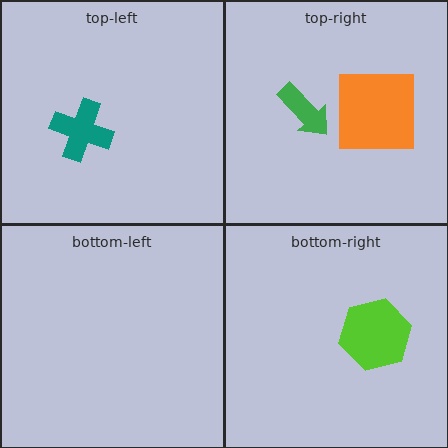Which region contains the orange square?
The top-right region.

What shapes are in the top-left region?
The teal cross.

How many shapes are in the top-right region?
2.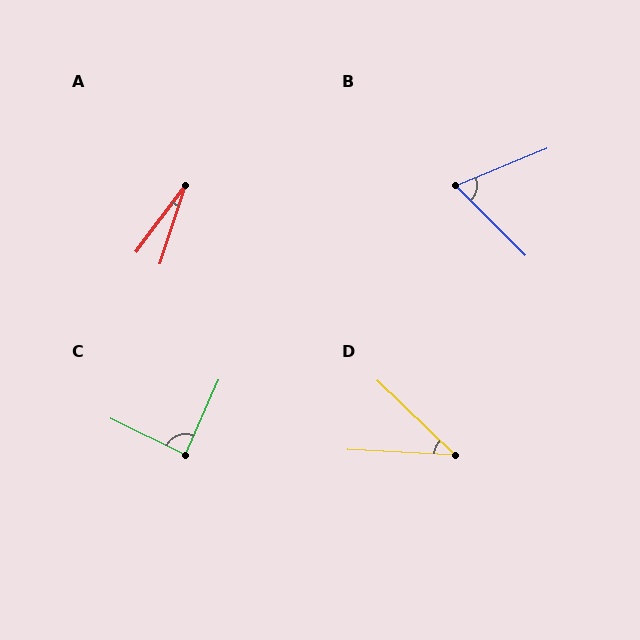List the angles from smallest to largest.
A (19°), D (41°), B (67°), C (88°).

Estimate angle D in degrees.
Approximately 41 degrees.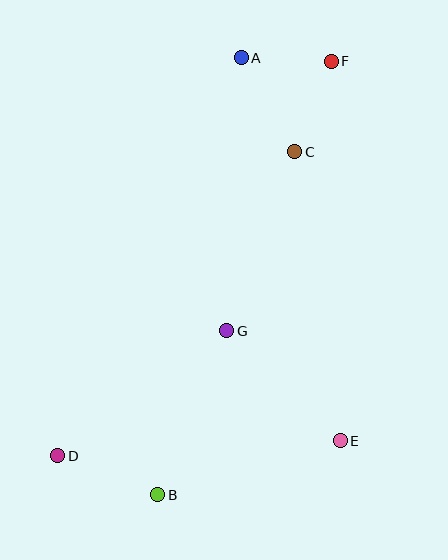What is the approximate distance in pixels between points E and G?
The distance between E and G is approximately 158 pixels.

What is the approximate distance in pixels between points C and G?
The distance between C and G is approximately 191 pixels.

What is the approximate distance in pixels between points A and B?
The distance between A and B is approximately 445 pixels.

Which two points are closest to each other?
Points A and F are closest to each other.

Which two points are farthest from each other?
Points D and F are farthest from each other.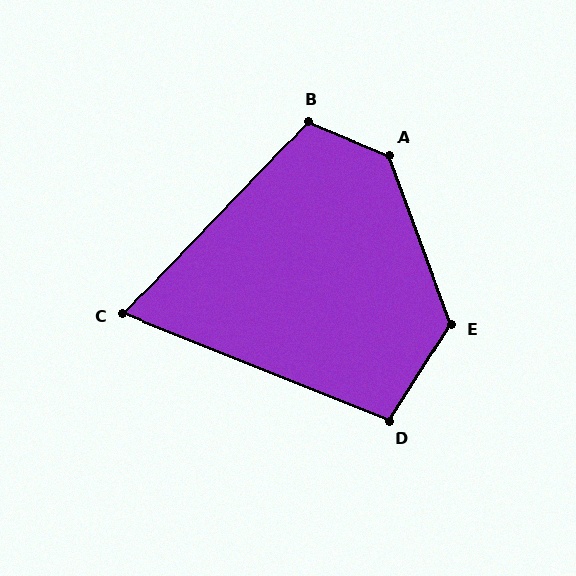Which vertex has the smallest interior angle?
C, at approximately 68 degrees.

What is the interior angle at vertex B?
Approximately 112 degrees (obtuse).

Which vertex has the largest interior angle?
A, at approximately 132 degrees.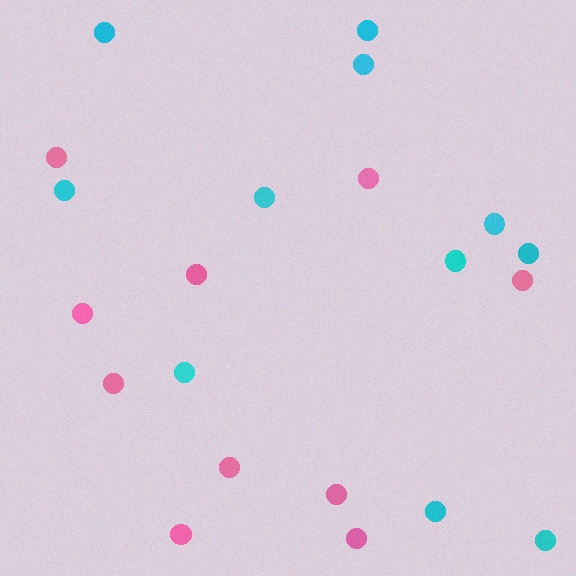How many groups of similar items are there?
There are 2 groups: one group of pink circles (10) and one group of cyan circles (11).